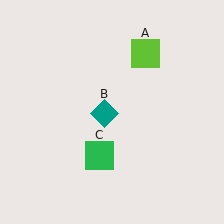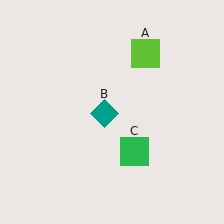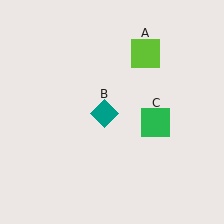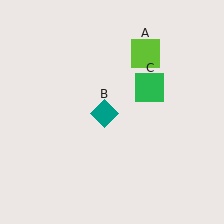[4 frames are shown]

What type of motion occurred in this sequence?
The green square (object C) rotated counterclockwise around the center of the scene.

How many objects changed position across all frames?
1 object changed position: green square (object C).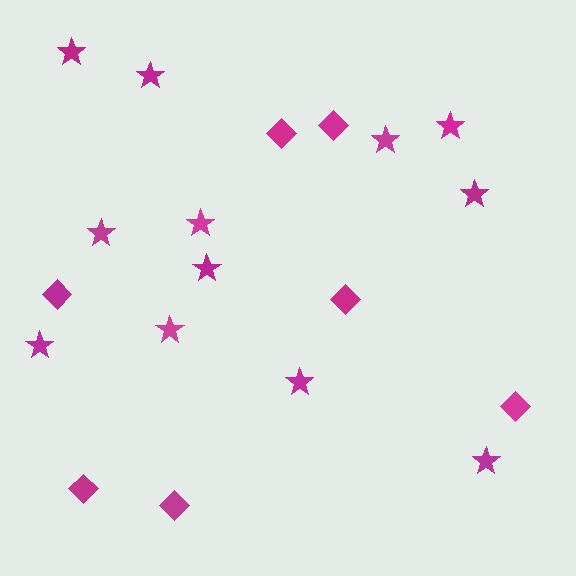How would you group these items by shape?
There are 2 groups: one group of stars (12) and one group of diamonds (7).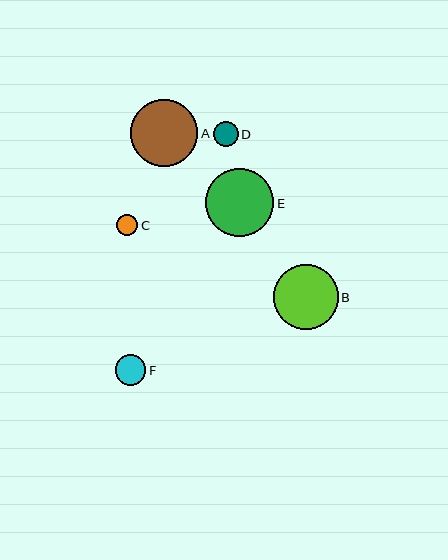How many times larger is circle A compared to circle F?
Circle A is approximately 2.2 times the size of circle F.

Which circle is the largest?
Circle E is the largest with a size of approximately 68 pixels.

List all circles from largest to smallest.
From largest to smallest: E, A, B, F, D, C.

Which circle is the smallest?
Circle C is the smallest with a size of approximately 21 pixels.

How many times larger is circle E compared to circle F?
Circle E is approximately 2.2 times the size of circle F.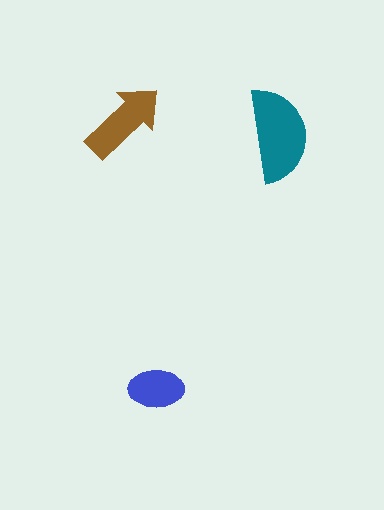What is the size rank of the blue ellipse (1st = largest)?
3rd.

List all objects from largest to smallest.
The teal semicircle, the brown arrow, the blue ellipse.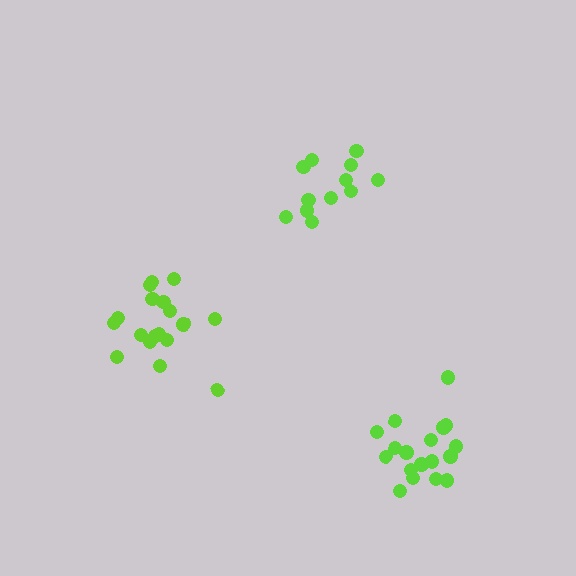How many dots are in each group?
Group 1: 18 dots, Group 2: 12 dots, Group 3: 18 dots (48 total).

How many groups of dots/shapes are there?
There are 3 groups.